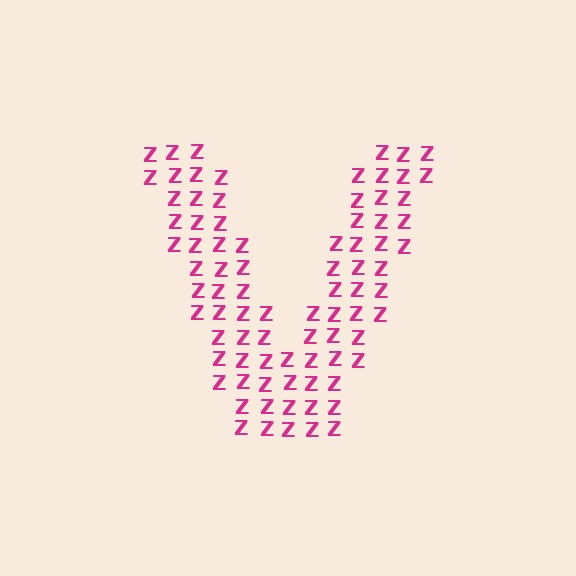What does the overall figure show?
The overall figure shows the letter V.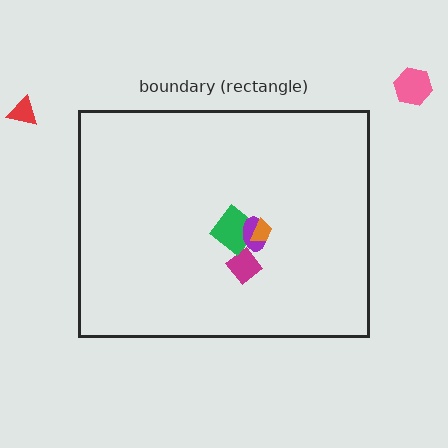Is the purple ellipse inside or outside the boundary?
Inside.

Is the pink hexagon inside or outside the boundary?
Outside.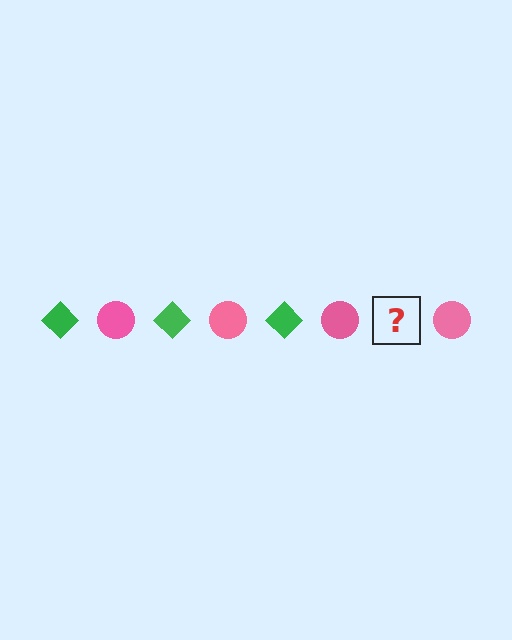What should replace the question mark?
The question mark should be replaced with a green diamond.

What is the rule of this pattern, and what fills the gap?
The rule is that the pattern alternates between green diamond and pink circle. The gap should be filled with a green diamond.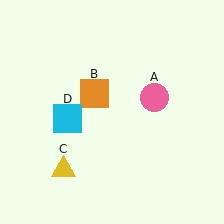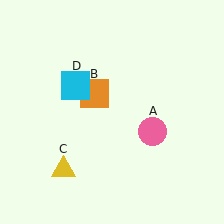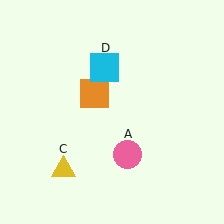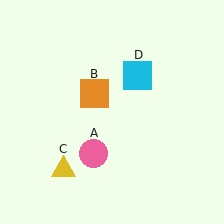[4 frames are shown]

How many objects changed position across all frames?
2 objects changed position: pink circle (object A), cyan square (object D).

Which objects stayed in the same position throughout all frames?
Orange square (object B) and yellow triangle (object C) remained stationary.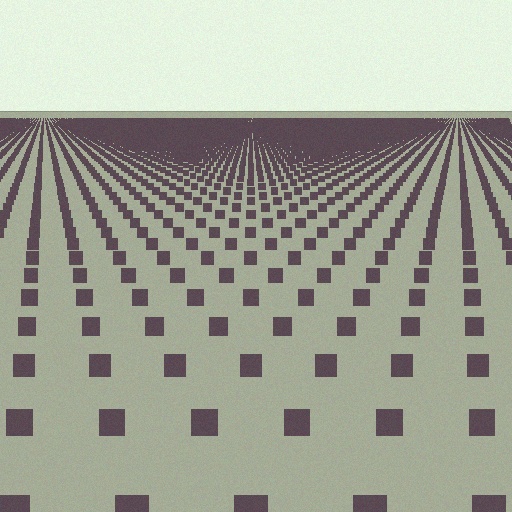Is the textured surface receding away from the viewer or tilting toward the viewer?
The surface is receding away from the viewer. Texture elements get smaller and denser toward the top.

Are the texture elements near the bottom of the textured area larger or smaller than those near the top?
Larger. Near the bottom, elements are closer to the viewer and appear at a bigger on-screen size.